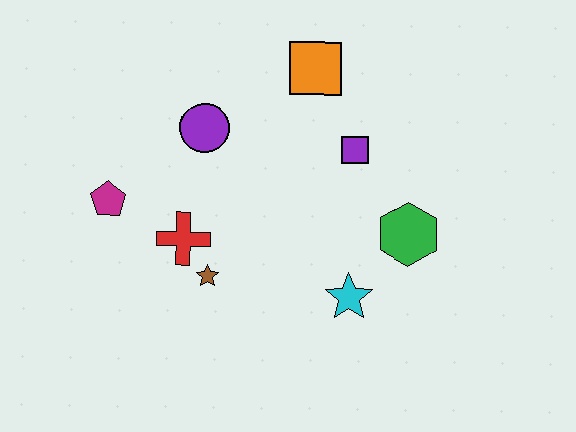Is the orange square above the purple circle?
Yes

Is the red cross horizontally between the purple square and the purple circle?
No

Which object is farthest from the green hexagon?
The magenta pentagon is farthest from the green hexagon.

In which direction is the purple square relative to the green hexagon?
The purple square is above the green hexagon.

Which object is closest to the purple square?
The orange square is closest to the purple square.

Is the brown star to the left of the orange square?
Yes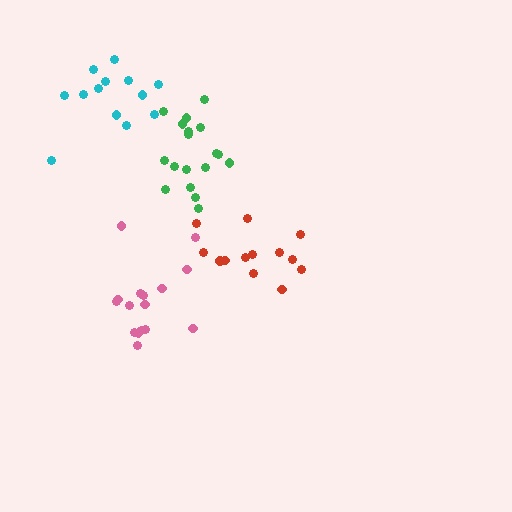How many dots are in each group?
Group 1: 13 dots, Group 2: 16 dots, Group 3: 18 dots, Group 4: 13 dots (60 total).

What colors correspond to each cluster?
The clusters are colored: red, pink, green, cyan.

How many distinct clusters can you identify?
There are 4 distinct clusters.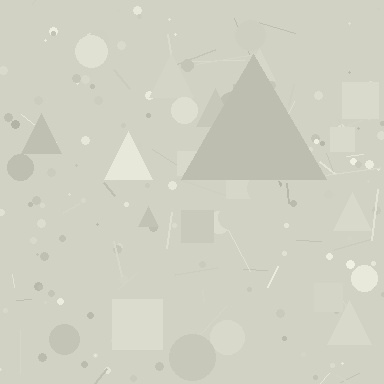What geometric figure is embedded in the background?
A triangle is embedded in the background.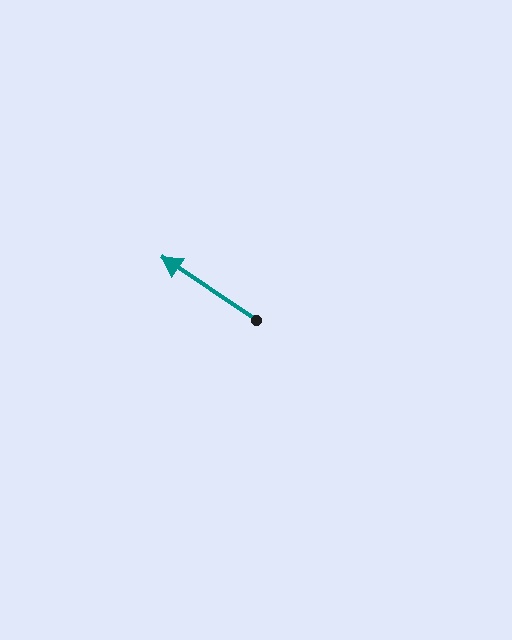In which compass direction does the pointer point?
Northwest.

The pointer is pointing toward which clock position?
Roughly 10 o'clock.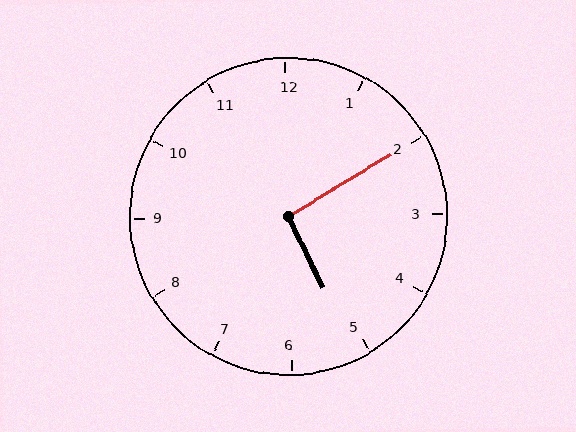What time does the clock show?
5:10.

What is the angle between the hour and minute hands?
Approximately 95 degrees.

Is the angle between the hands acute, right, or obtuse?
It is right.